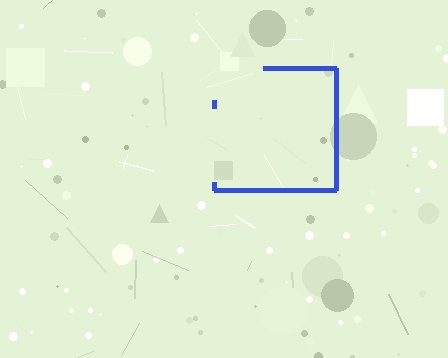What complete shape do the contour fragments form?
The contour fragments form a square.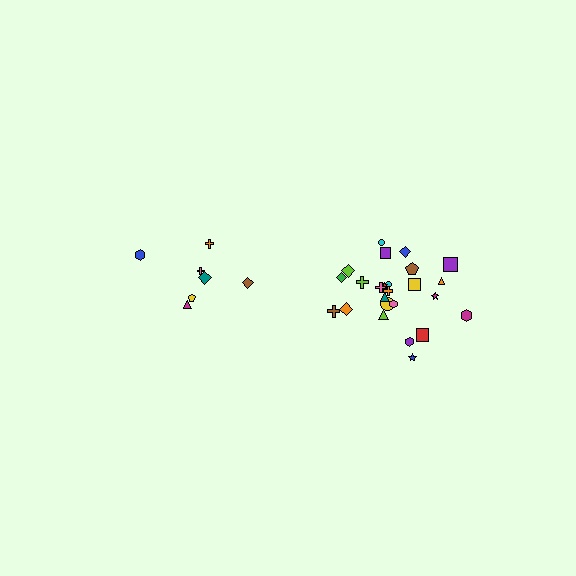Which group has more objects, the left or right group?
The right group.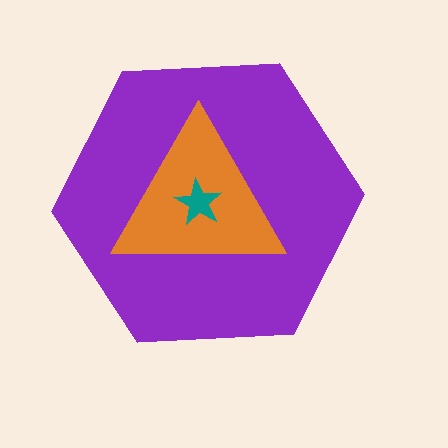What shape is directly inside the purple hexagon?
The orange triangle.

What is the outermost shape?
The purple hexagon.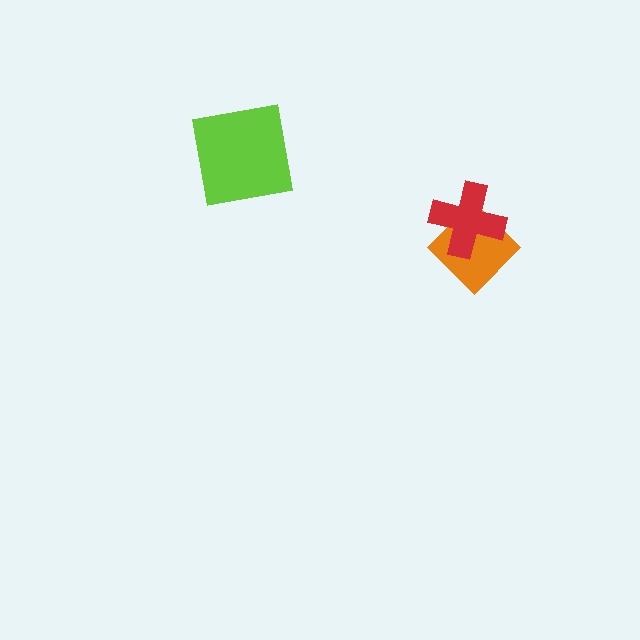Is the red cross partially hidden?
No, no other shape covers it.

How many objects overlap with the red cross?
1 object overlaps with the red cross.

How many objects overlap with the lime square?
0 objects overlap with the lime square.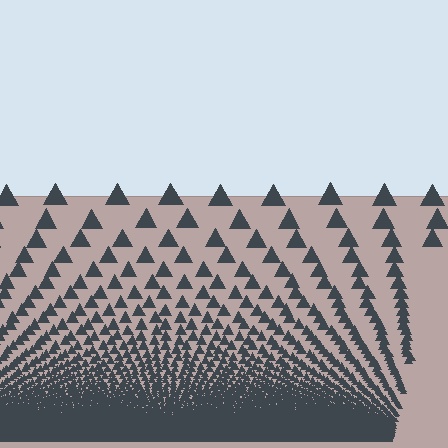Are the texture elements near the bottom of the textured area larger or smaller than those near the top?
Smaller. The gradient is inverted — elements near the bottom are smaller and denser.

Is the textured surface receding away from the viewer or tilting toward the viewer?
The surface appears to tilt toward the viewer. Texture elements get larger and sparser toward the top.